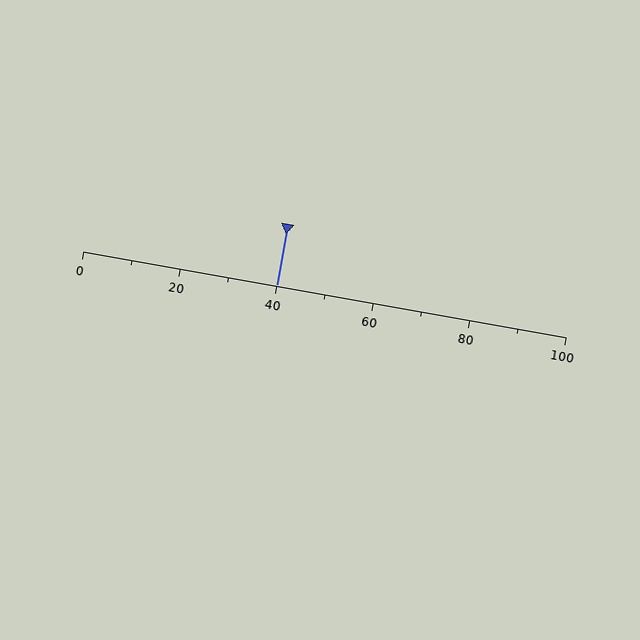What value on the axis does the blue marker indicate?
The marker indicates approximately 40.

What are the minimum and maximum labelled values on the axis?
The axis runs from 0 to 100.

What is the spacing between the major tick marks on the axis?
The major ticks are spaced 20 apart.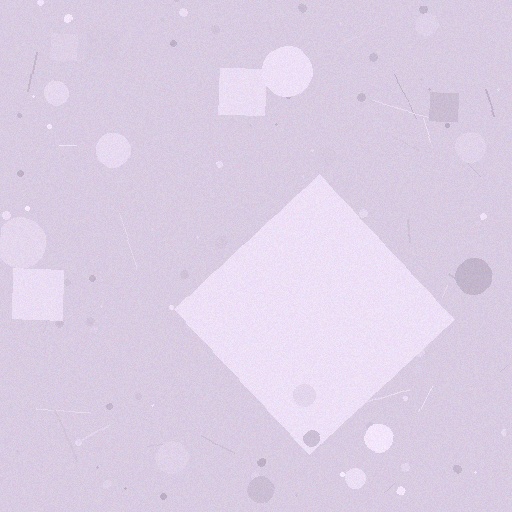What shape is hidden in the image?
A diamond is hidden in the image.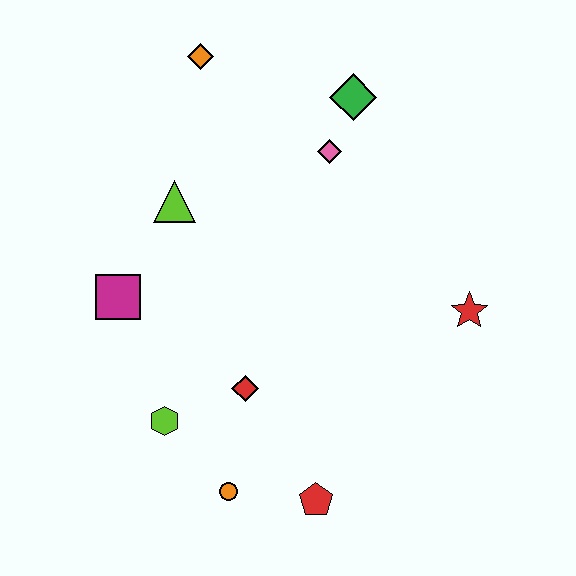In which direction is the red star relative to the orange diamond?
The red star is to the right of the orange diamond.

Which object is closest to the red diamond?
The lime hexagon is closest to the red diamond.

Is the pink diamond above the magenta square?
Yes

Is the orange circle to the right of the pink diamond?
No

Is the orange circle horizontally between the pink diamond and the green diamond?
No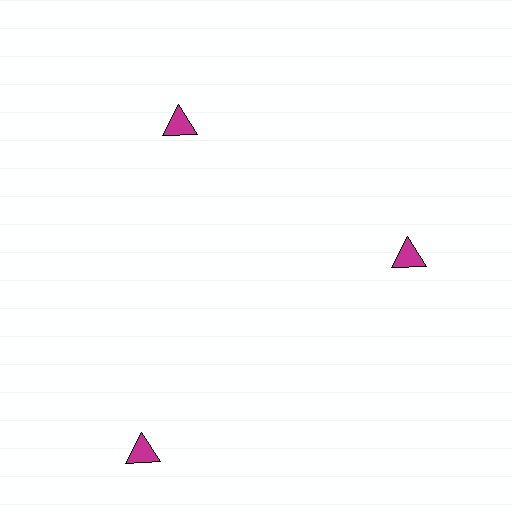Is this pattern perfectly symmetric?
No. The 3 magenta triangles are arranged in a ring, but one element near the 7 o'clock position is pushed outward from the center, breaking the 3-fold rotational symmetry.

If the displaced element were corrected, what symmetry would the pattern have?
It would have 3-fold rotational symmetry — the pattern would map onto itself every 120 degrees.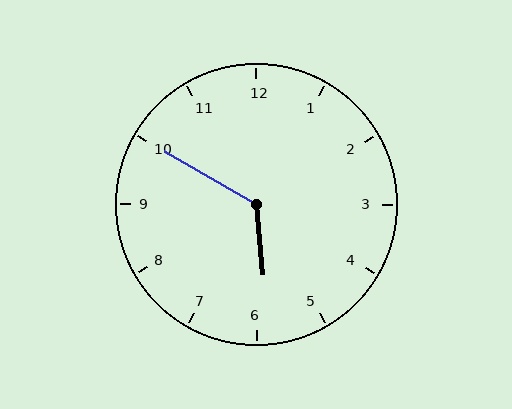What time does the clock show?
5:50.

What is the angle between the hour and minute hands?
Approximately 125 degrees.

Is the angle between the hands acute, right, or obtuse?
It is obtuse.